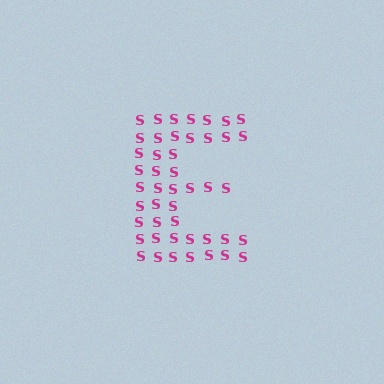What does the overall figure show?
The overall figure shows the letter E.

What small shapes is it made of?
It is made of small letter S's.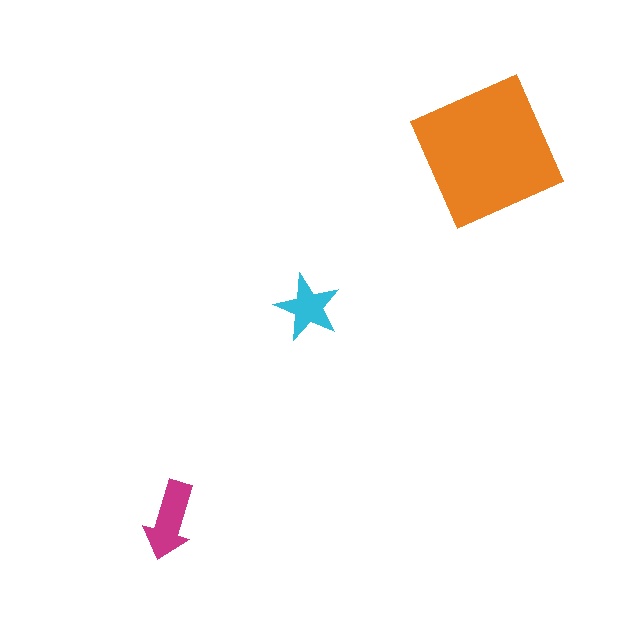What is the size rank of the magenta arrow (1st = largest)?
2nd.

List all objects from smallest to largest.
The cyan star, the magenta arrow, the orange square.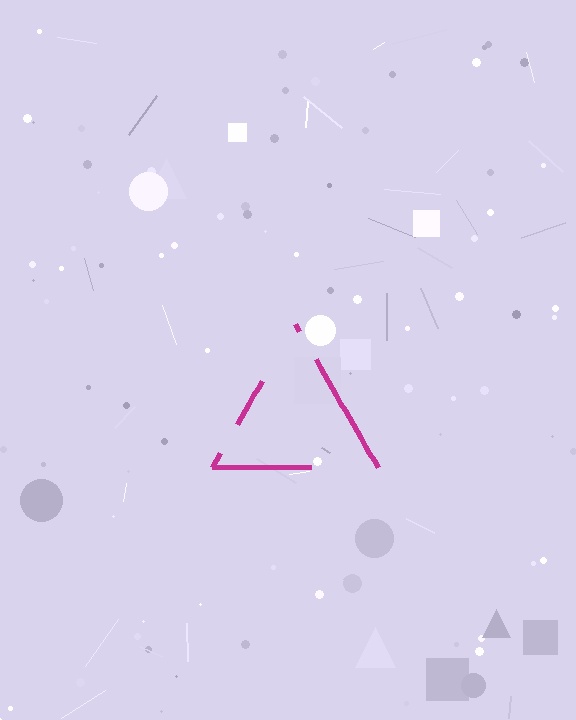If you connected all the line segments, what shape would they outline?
They would outline a triangle.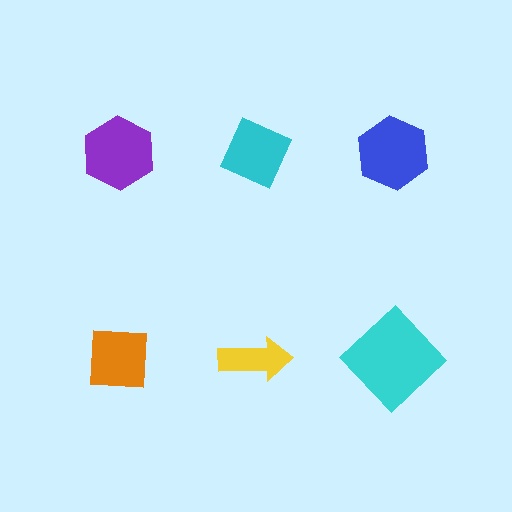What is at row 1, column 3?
A blue hexagon.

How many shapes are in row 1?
3 shapes.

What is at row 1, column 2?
A cyan diamond.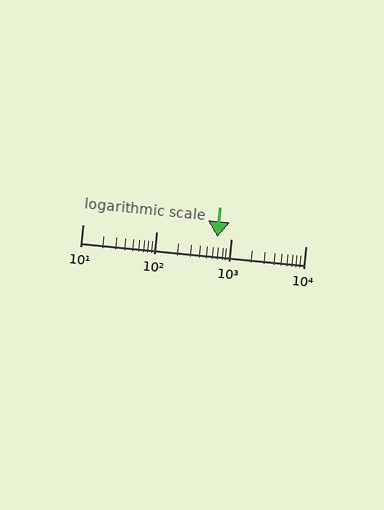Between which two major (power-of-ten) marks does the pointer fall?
The pointer is between 100 and 1000.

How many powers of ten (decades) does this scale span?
The scale spans 3 decades, from 10 to 10000.